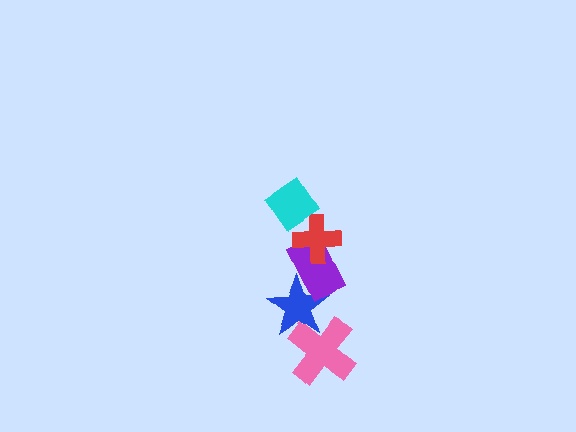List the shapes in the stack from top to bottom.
From top to bottom: the cyan diamond, the red cross, the purple rectangle, the blue star, the pink cross.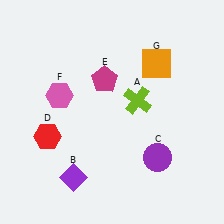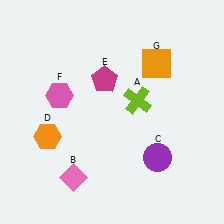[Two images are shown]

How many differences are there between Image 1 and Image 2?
There are 2 differences between the two images.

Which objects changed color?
B changed from purple to pink. D changed from red to orange.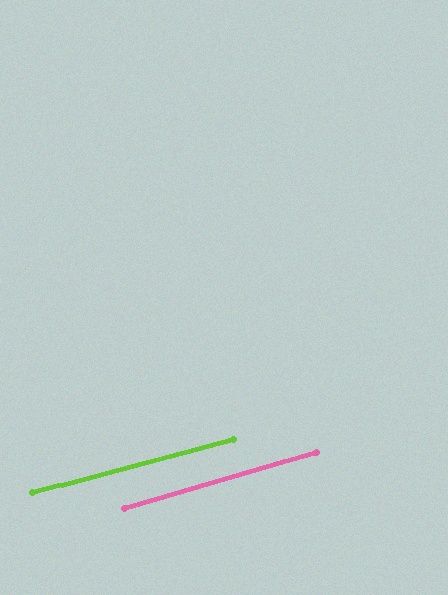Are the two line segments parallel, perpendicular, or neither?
Parallel — their directions differ by only 1.3°.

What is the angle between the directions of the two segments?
Approximately 1 degree.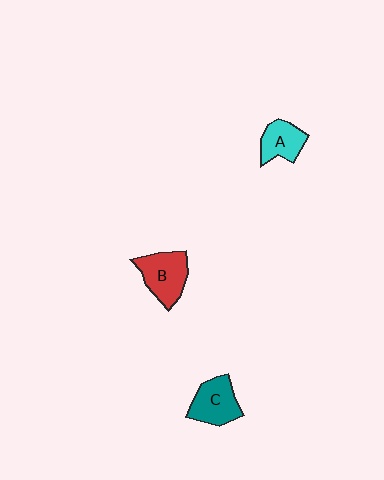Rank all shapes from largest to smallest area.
From largest to smallest: B (red), C (teal), A (cyan).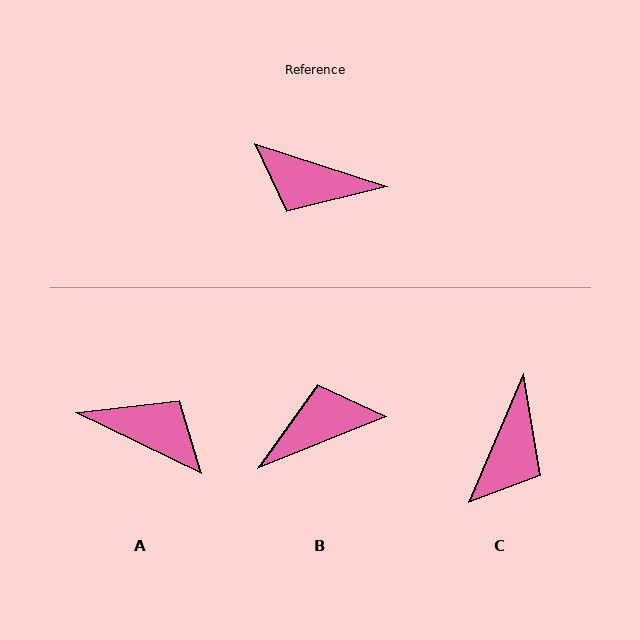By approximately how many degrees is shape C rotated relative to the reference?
Approximately 85 degrees counter-clockwise.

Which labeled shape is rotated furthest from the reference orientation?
A, about 172 degrees away.